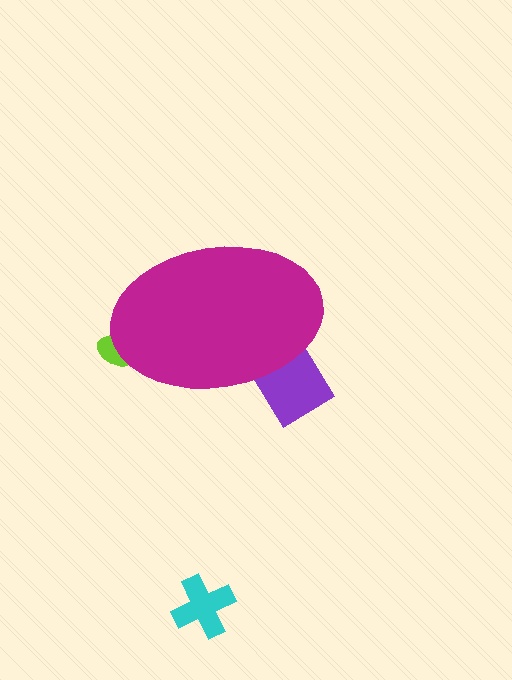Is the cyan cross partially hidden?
No, the cyan cross is fully visible.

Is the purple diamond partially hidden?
Yes, the purple diamond is partially hidden behind the magenta ellipse.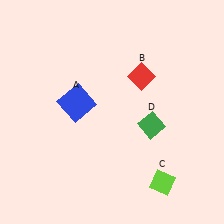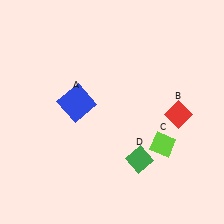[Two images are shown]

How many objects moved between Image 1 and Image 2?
3 objects moved between the two images.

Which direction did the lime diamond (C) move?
The lime diamond (C) moved up.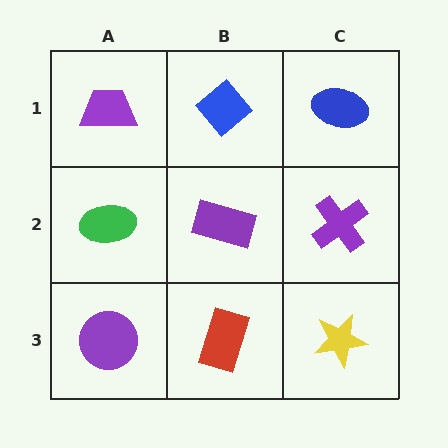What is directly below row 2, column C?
A yellow star.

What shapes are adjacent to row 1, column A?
A green ellipse (row 2, column A), a blue diamond (row 1, column B).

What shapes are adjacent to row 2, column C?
A blue ellipse (row 1, column C), a yellow star (row 3, column C), a purple rectangle (row 2, column B).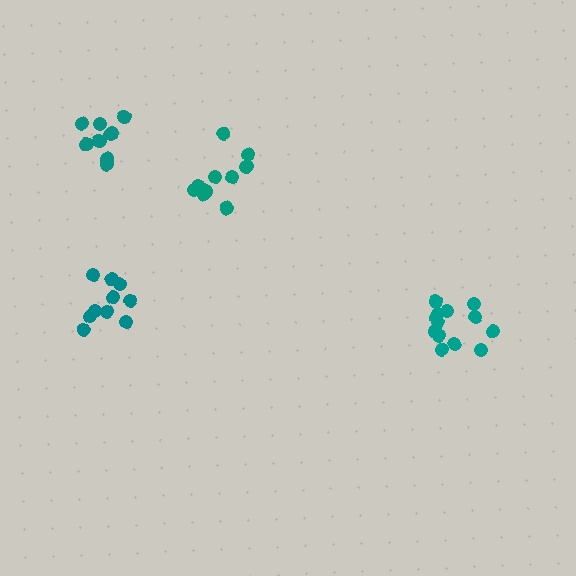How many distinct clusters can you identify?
There are 4 distinct clusters.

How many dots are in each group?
Group 1: 10 dots, Group 2: 14 dots, Group 3: 10 dots, Group 4: 9 dots (43 total).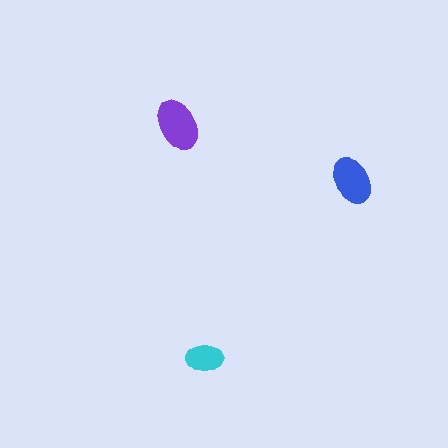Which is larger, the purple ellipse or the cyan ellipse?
The purple one.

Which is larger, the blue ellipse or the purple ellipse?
The purple one.